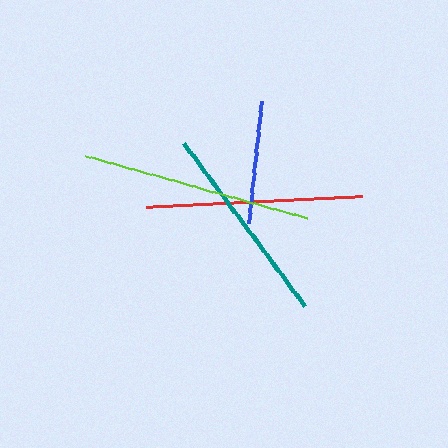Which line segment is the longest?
The lime line is the longest at approximately 230 pixels.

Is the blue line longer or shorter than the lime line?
The lime line is longer than the blue line.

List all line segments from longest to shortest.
From longest to shortest: lime, red, teal, blue.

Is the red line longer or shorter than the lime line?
The lime line is longer than the red line.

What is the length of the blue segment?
The blue segment is approximately 122 pixels long.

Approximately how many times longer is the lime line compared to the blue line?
The lime line is approximately 1.9 times the length of the blue line.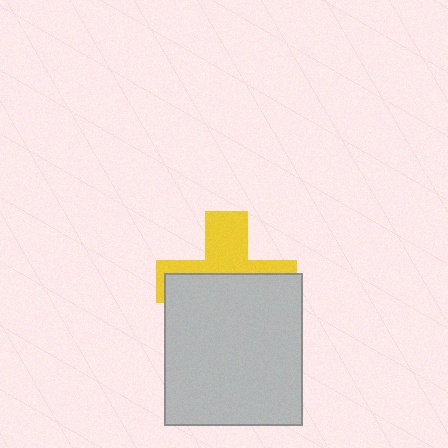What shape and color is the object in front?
The object in front is a light gray rectangle.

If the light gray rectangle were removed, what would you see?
You would see the complete yellow cross.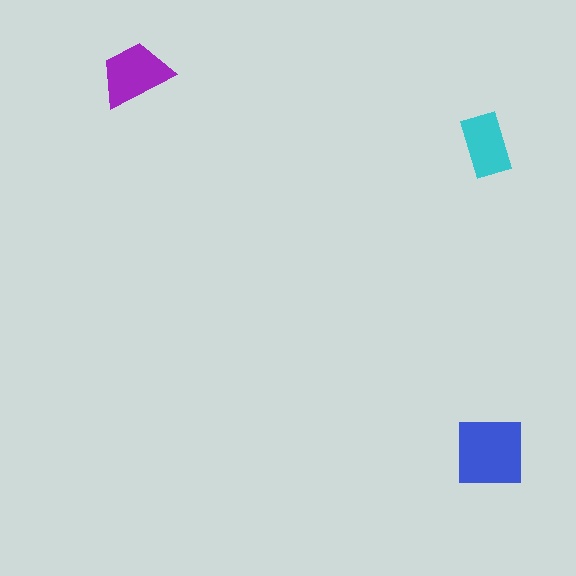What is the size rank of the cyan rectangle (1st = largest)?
3rd.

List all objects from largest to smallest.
The blue square, the purple trapezoid, the cyan rectangle.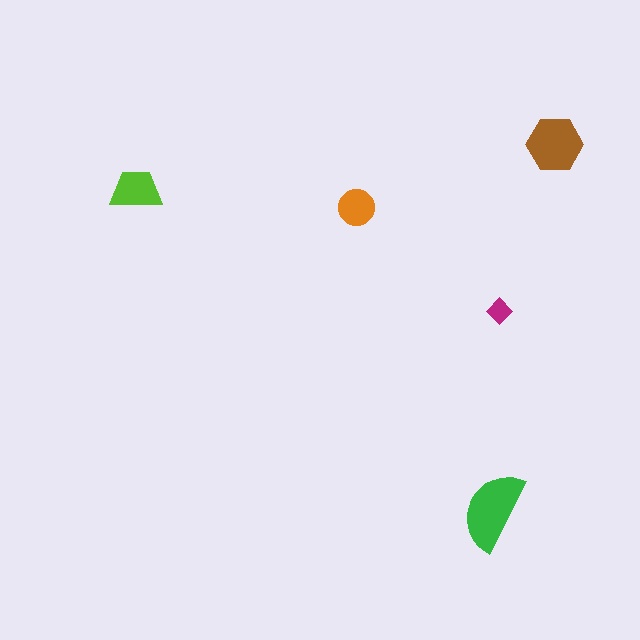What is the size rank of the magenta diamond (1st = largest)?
5th.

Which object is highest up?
The brown hexagon is topmost.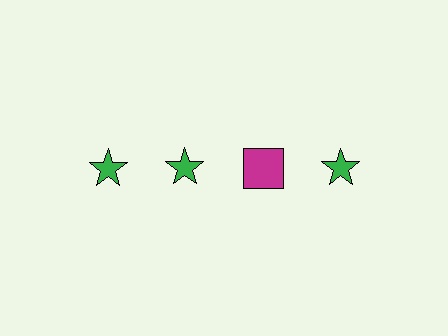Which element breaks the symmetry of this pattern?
The magenta square in the top row, center column breaks the symmetry. All other shapes are green stars.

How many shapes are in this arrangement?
There are 4 shapes arranged in a grid pattern.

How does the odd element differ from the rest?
It differs in both color (magenta instead of green) and shape (square instead of star).